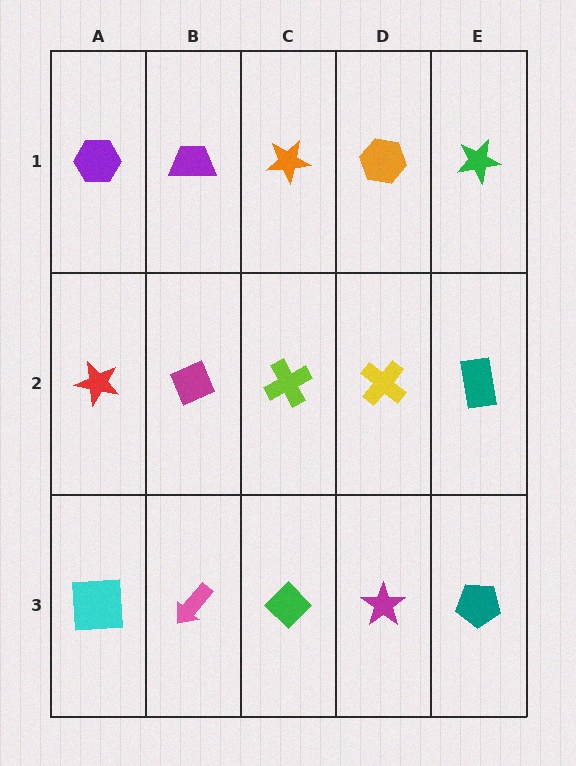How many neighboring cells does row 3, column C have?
3.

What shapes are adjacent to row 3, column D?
A yellow cross (row 2, column D), a green diamond (row 3, column C), a teal pentagon (row 3, column E).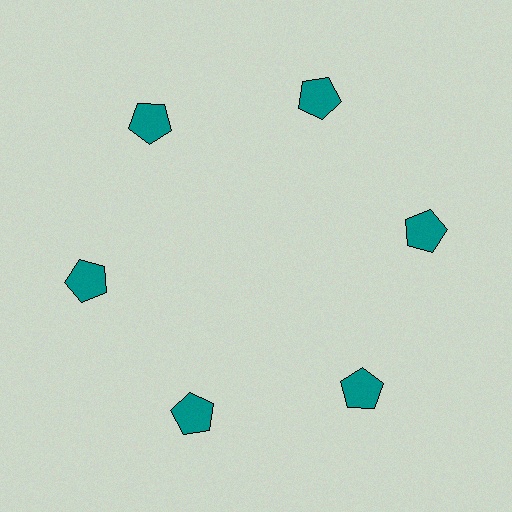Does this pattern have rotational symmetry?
Yes, this pattern has 6-fold rotational symmetry. It looks the same after rotating 60 degrees around the center.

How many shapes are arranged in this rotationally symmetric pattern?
There are 6 shapes, arranged in 6 groups of 1.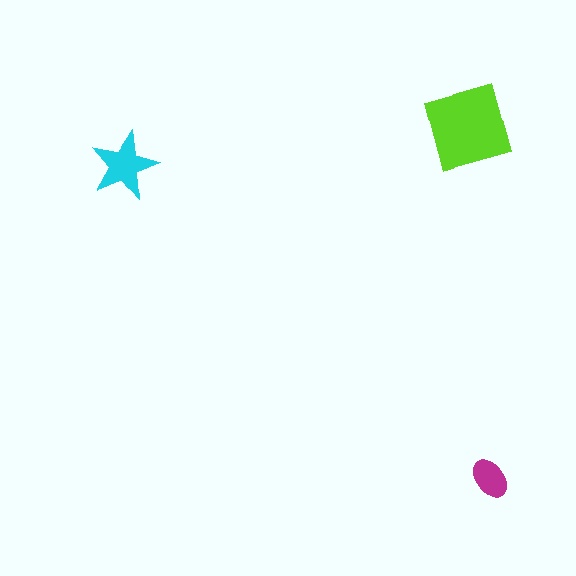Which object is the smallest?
The magenta ellipse.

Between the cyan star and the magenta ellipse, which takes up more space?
The cyan star.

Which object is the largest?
The lime square.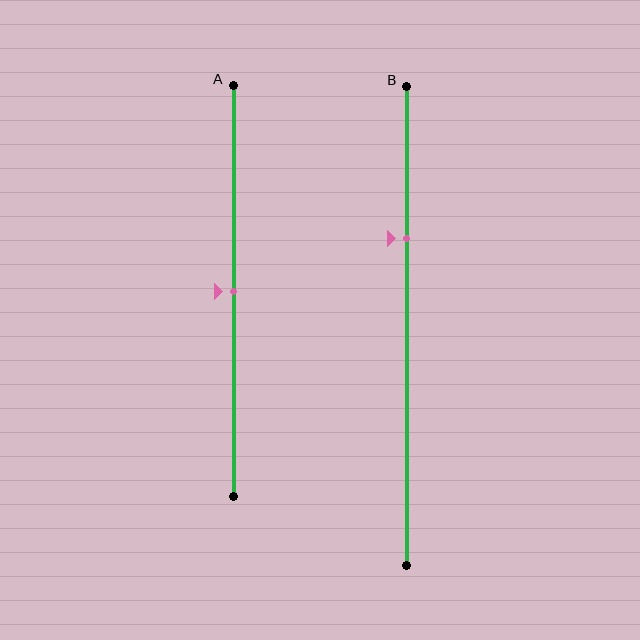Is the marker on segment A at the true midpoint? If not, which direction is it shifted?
Yes, the marker on segment A is at the true midpoint.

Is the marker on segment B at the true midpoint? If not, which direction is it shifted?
No, the marker on segment B is shifted upward by about 18% of the segment length.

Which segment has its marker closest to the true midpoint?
Segment A has its marker closest to the true midpoint.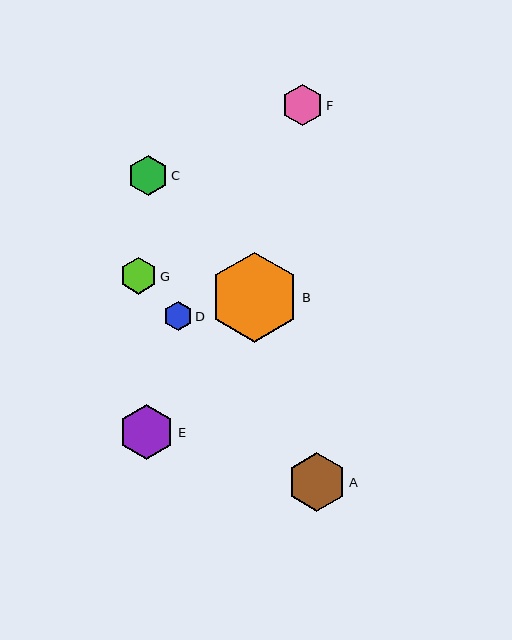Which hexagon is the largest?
Hexagon B is the largest with a size of approximately 90 pixels.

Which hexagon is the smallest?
Hexagon D is the smallest with a size of approximately 28 pixels.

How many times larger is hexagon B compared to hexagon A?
Hexagon B is approximately 1.5 times the size of hexagon A.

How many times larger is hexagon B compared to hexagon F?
Hexagon B is approximately 2.2 times the size of hexagon F.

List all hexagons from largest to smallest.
From largest to smallest: B, A, E, F, C, G, D.